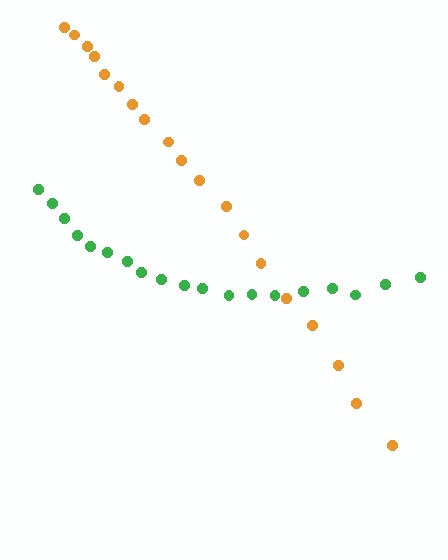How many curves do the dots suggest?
There are 2 distinct paths.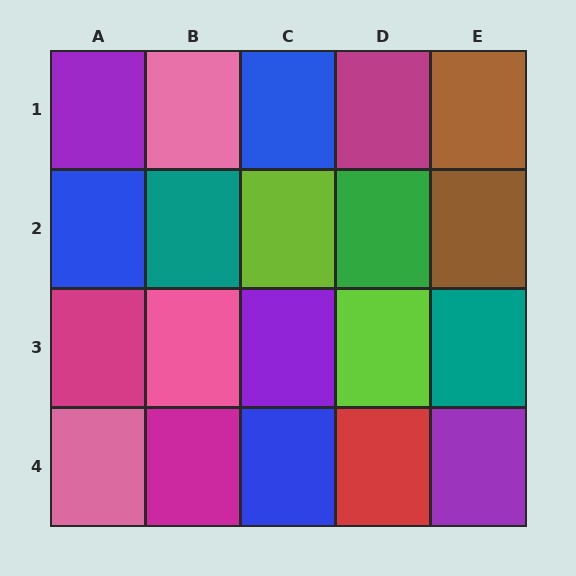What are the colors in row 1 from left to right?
Purple, pink, blue, magenta, brown.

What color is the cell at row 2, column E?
Brown.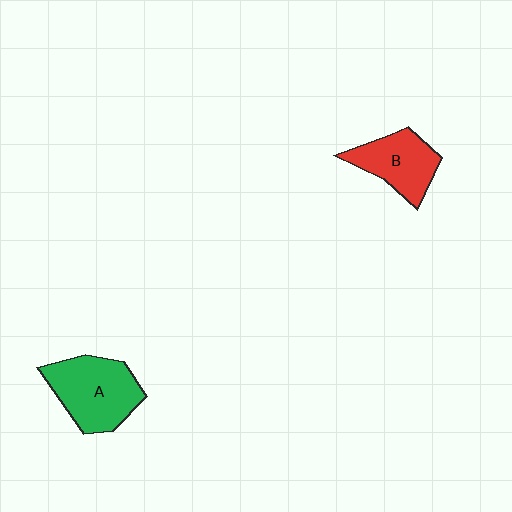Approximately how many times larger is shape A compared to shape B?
Approximately 1.3 times.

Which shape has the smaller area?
Shape B (red).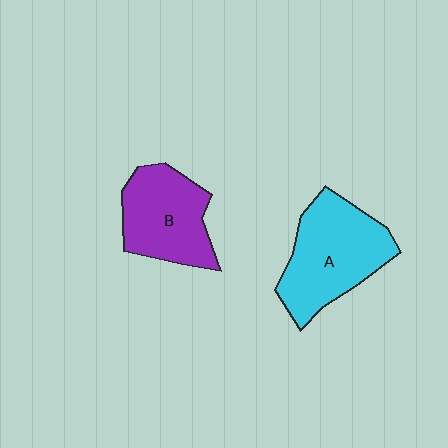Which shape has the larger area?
Shape A (cyan).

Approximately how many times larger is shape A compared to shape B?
Approximately 1.2 times.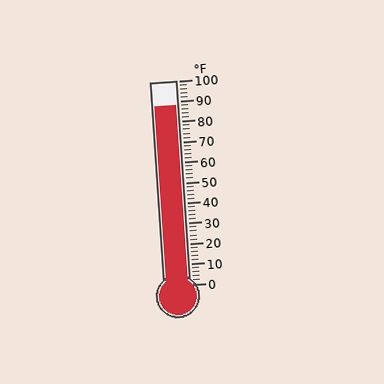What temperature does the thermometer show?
The thermometer shows approximately 88°F.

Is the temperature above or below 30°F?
The temperature is above 30°F.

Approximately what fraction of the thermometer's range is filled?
The thermometer is filled to approximately 90% of its range.